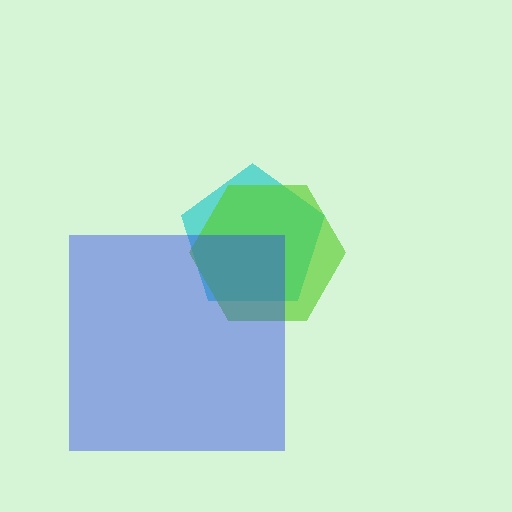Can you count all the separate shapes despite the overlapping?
Yes, there are 3 separate shapes.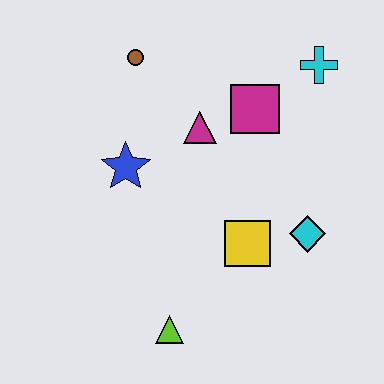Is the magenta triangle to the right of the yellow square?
No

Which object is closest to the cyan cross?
The magenta square is closest to the cyan cross.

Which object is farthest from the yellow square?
The brown circle is farthest from the yellow square.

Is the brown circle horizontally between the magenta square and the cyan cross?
No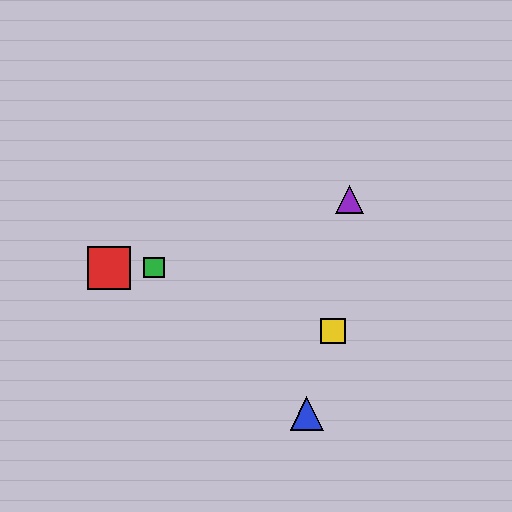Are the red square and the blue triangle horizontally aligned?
No, the red square is at y≈268 and the blue triangle is at y≈414.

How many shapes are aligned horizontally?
2 shapes (the red square, the green square) are aligned horizontally.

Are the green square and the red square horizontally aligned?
Yes, both are at y≈268.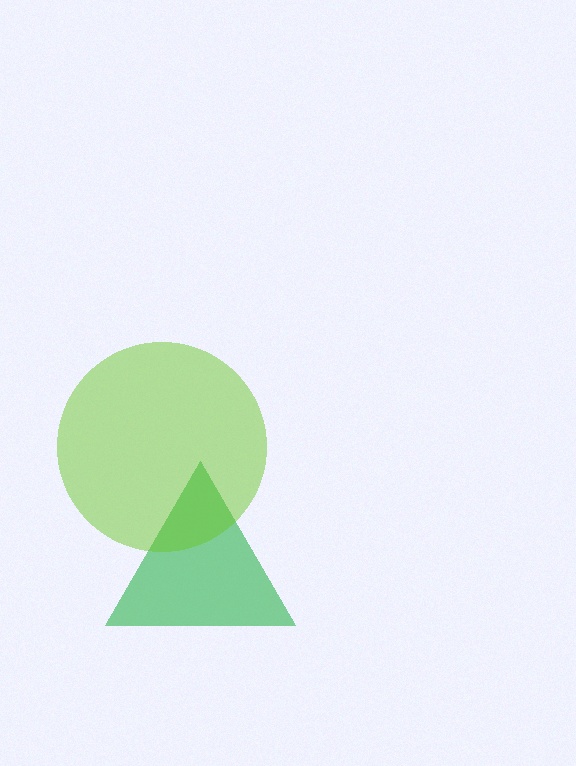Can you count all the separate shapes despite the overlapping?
Yes, there are 2 separate shapes.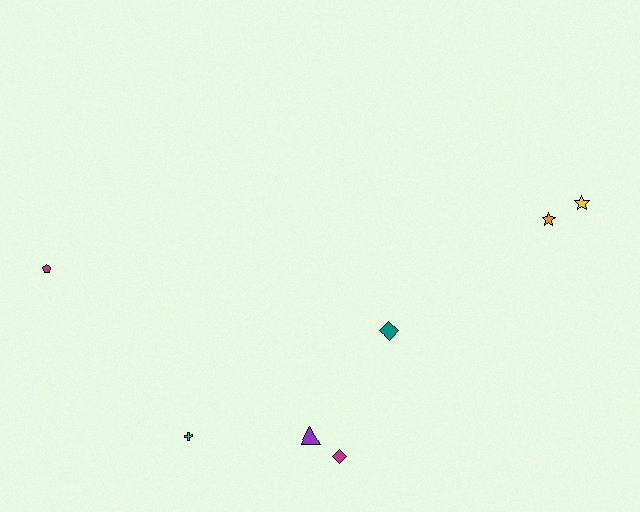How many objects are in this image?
There are 7 objects.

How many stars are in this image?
There are 2 stars.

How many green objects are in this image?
There are no green objects.